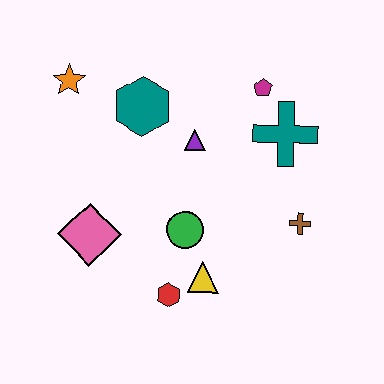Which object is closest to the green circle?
The yellow triangle is closest to the green circle.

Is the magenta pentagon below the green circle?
No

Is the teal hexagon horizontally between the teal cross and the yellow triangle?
No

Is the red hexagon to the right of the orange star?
Yes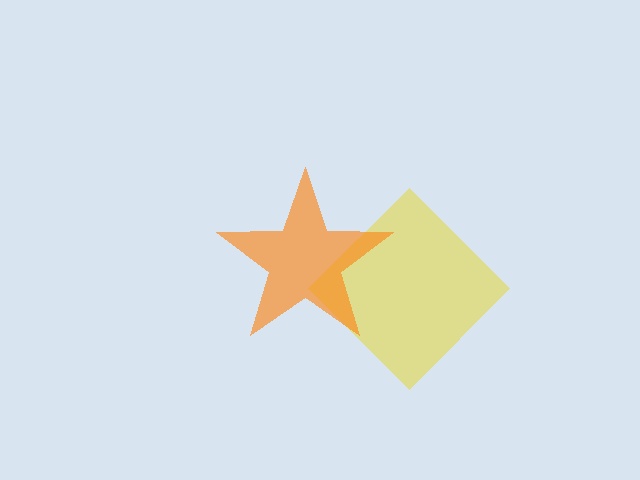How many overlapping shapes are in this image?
There are 2 overlapping shapes in the image.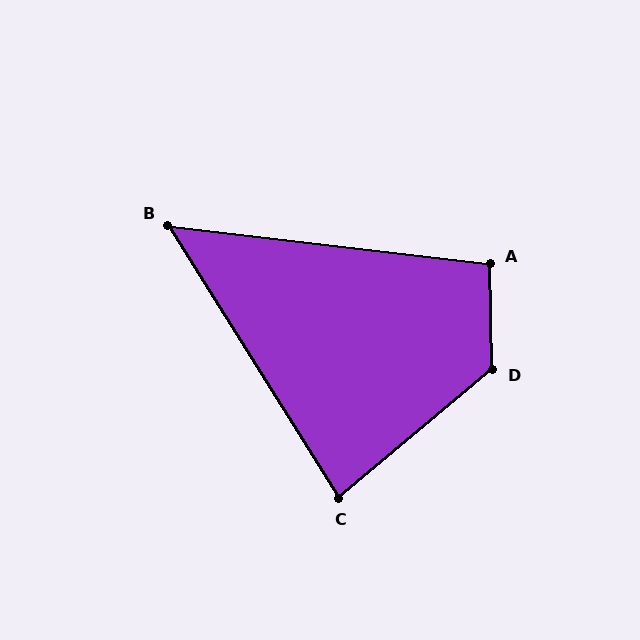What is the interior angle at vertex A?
Approximately 98 degrees (obtuse).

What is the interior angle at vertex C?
Approximately 82 degrees (acute).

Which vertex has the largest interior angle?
D, at approximately 129 degrees.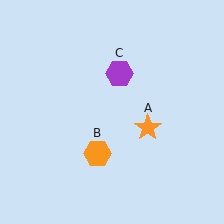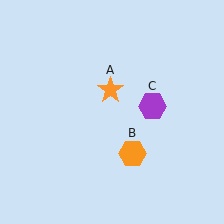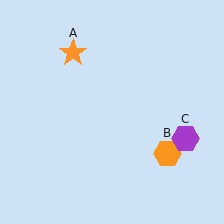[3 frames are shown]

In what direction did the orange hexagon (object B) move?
The orange hexagon (object B) moved right.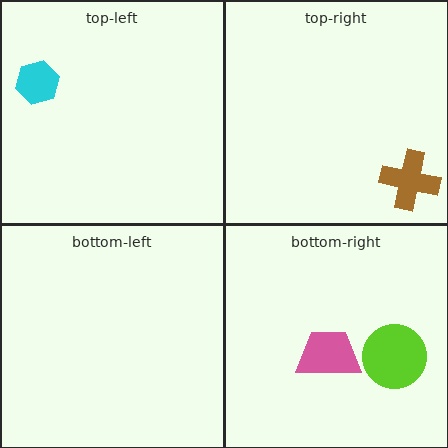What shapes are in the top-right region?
The brown cross.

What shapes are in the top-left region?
The cyan hexagon.